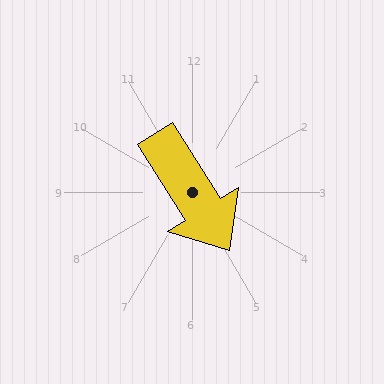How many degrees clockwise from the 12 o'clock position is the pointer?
Approximately 148 degrees.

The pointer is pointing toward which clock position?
Roughly 5 o'clock.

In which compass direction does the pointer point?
Southeast.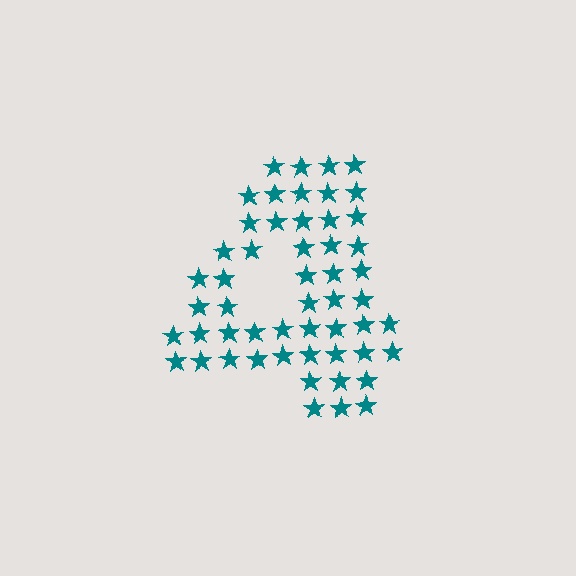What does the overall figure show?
The overall figure shows the digit 4.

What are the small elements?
The small elements are stars.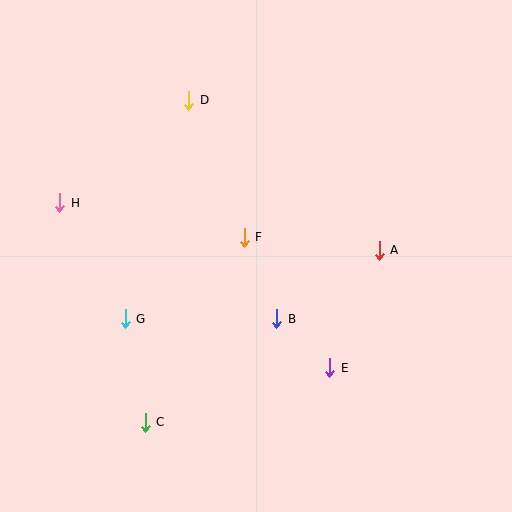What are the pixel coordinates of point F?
Point F is at (244, 237).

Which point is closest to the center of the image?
Point F at (244, 237) is closest to the center.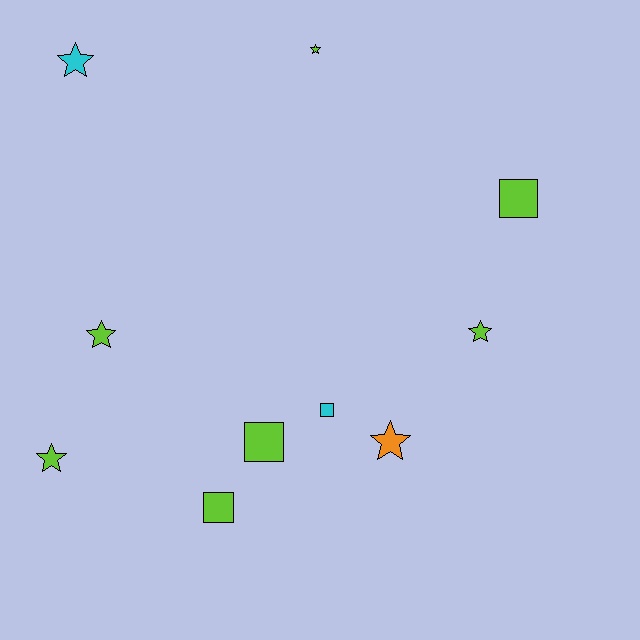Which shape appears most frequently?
Star, with 6 objects.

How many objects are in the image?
There are 10 objects.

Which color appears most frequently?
Lime, with 7 objects.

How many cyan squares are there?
There is 1 cyan square.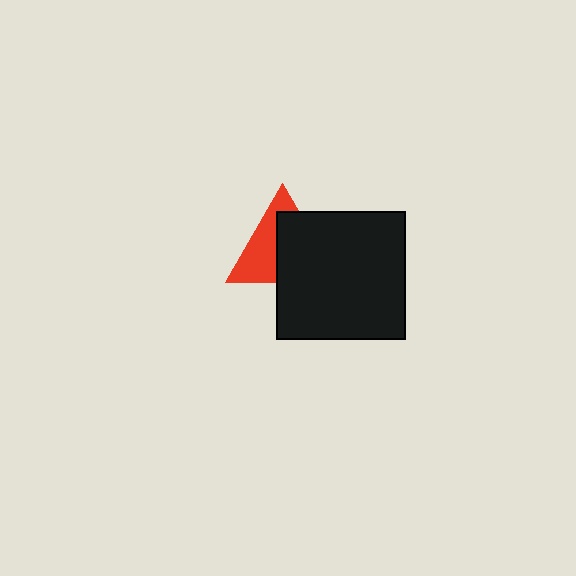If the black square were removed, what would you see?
You would see the complete red triangle.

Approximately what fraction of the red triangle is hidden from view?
Roughly 55% of the red triangle is hidden behind the black square.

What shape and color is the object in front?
The object in front is a black square.